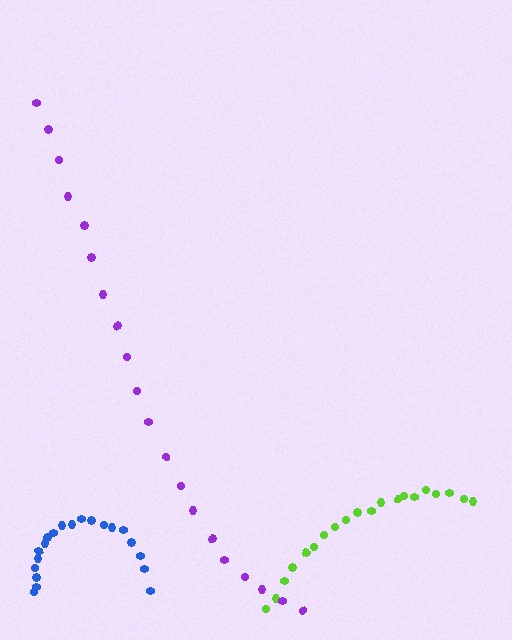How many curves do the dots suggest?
There are 3 distinct paths.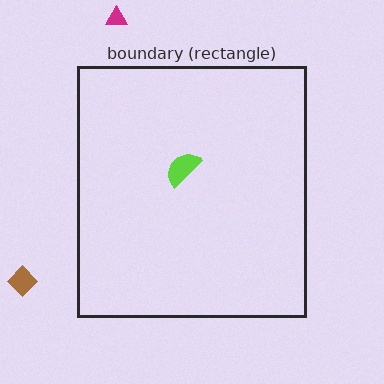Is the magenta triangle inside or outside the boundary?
Outside.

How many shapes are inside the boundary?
1 inside, 2 outside.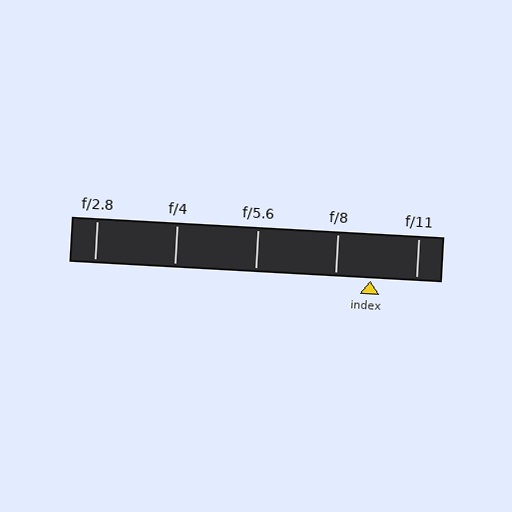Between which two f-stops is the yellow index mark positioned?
The index mark is between f/8 and f/11.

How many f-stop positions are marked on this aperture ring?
There are 5 f-stop positions marked.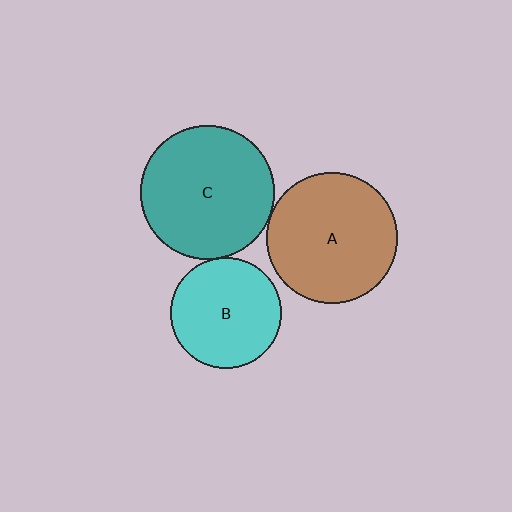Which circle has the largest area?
Circle C (teal).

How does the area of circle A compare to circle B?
Approximately 1.4 times.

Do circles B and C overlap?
Yes.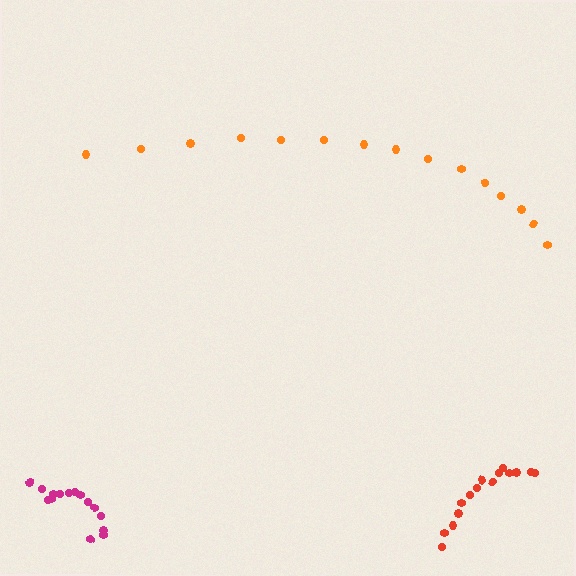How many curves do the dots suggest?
There are 3 distinct paths.